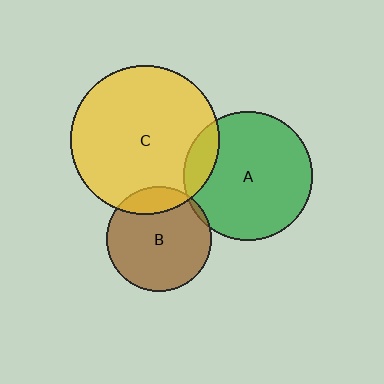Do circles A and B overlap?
Yes.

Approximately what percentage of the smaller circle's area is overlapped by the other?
Approximately 5%.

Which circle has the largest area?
Circle C (yellow).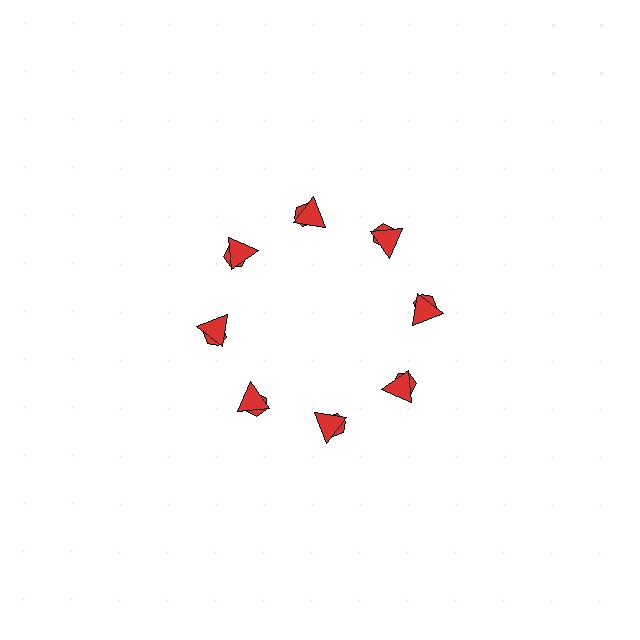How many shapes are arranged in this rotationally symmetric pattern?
There are 16 shapes, arranged in 8 groups of 2.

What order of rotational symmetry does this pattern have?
This pattern has 8-fold rotational symmetry.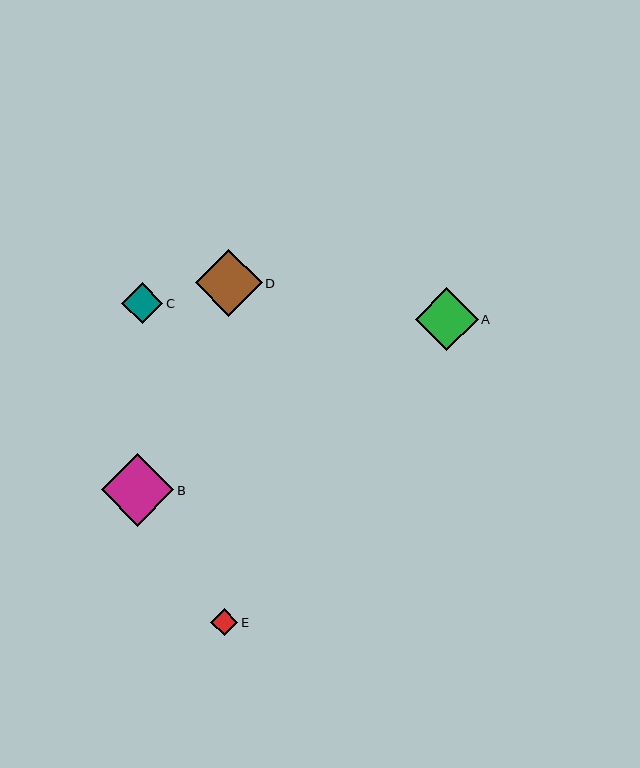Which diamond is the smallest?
Diamond E is the smallest with a size of approximately 27 pixels.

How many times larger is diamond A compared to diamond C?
Diamond A is approximately 1.5 times the size of diamond C.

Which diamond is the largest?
Diamond B is the largest with a size of approximately 72 pixels.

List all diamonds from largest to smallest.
From largest to smallest: B, D, A, C, E.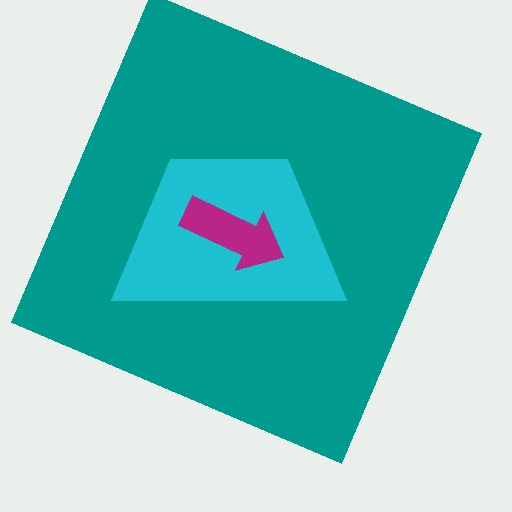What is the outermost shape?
The teal square.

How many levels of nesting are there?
3.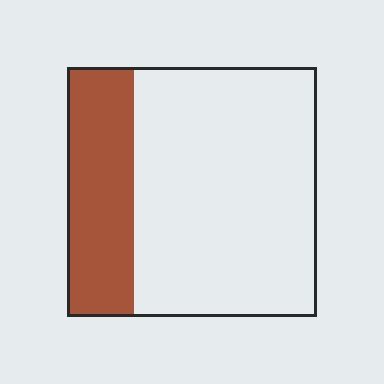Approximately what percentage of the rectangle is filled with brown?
Approximately 25%.